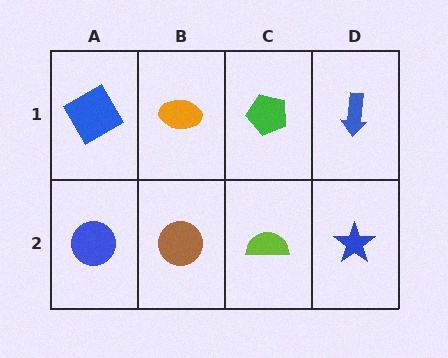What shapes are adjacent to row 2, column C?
A green pentagon (row 1, column C), a brown circle (row 2, column B), a blue star (row 2, column D).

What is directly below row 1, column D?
A blue star.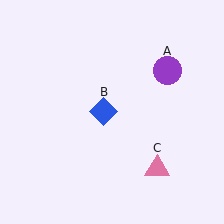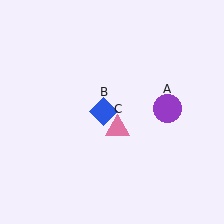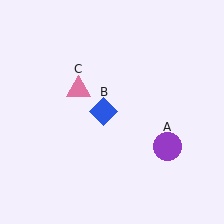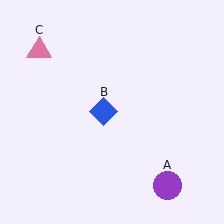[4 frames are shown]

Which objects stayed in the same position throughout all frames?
Blue diamond (object B) remained stationary.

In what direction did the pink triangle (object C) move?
The pink triangle (object C) moved up and to the left.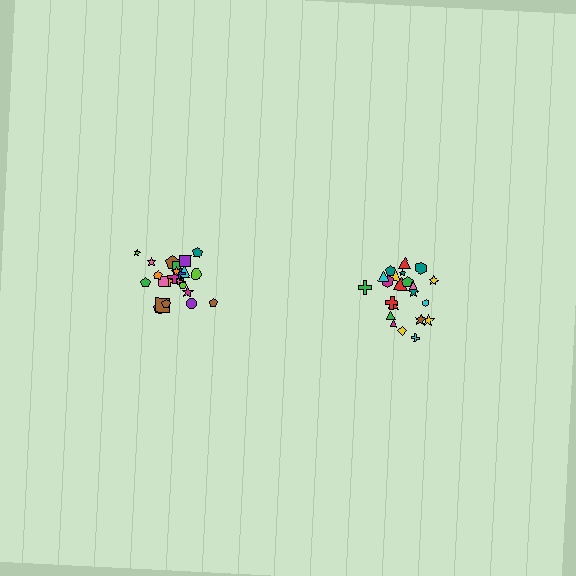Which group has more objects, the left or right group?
The left group.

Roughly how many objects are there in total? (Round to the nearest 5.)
Roughly 45 objects in total.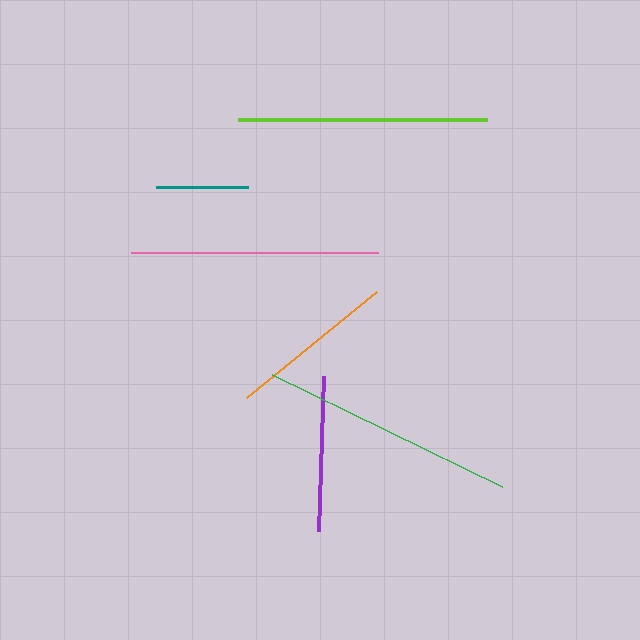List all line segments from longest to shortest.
From longest to shortest: green, lime, pink, orange, purple, teal.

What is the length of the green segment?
The green segment is approximately 256 pixels long.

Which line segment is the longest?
The green line is the longest at approximately 256 pixels.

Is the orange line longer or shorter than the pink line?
The pink line is longer than the orange line.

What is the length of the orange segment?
The orange segment is approximately 168 pixels long.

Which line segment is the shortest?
The teal line is the shortest at approximately 92 pixels.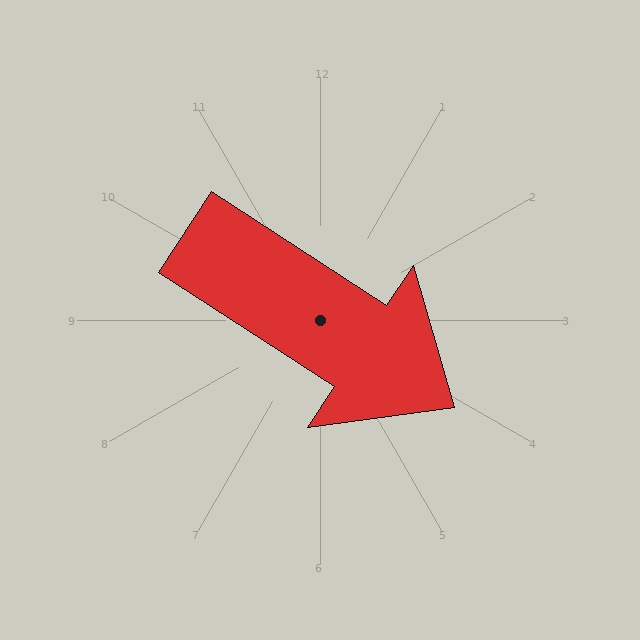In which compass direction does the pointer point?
Southeast.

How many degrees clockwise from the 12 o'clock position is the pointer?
Approximately 123 degrees.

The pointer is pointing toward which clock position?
Roughly 4 o'clock.